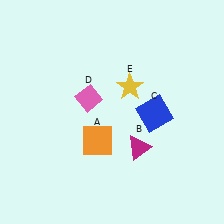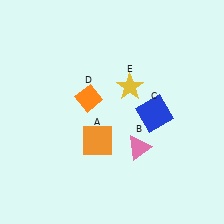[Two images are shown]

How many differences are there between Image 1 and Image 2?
There are 2 differences between the two images.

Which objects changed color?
B changed from magenta to pink. D changed from pink to orange.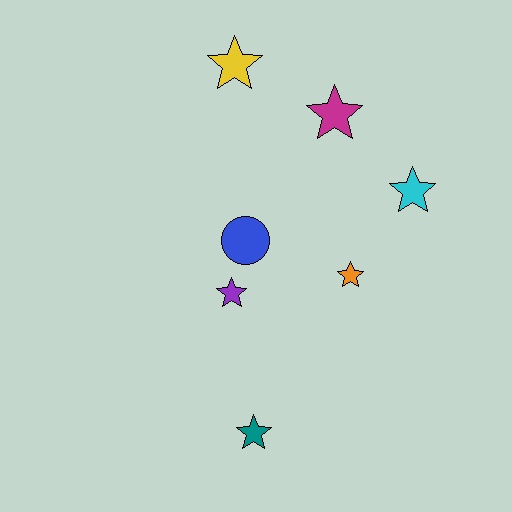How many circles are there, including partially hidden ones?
There is 1 circle.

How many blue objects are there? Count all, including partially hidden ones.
There is 1 blue object.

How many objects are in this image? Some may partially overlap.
There are 7 objects.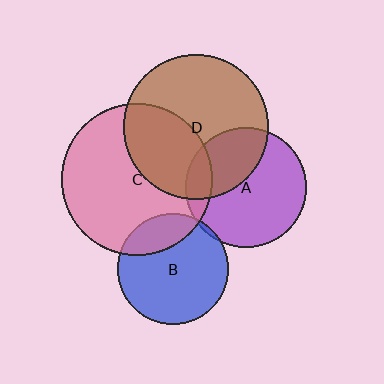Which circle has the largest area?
Circle C (pink).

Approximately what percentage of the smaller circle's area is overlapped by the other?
Approximately 20%.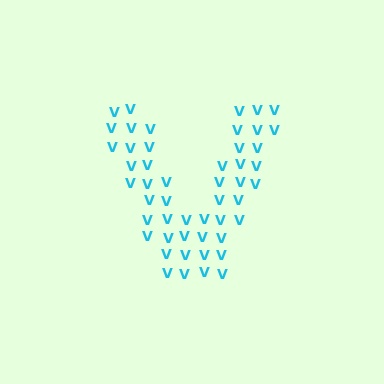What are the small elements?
The small elements are letter V's.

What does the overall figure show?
The overall figure shows the letter V.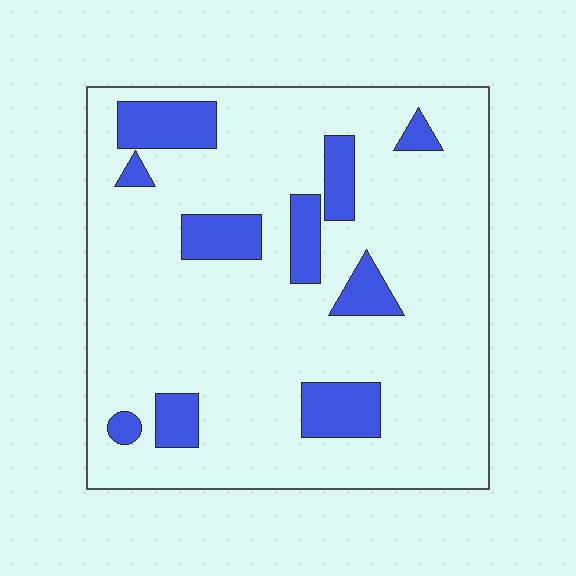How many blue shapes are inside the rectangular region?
10.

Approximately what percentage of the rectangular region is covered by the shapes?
Approximately 15%.